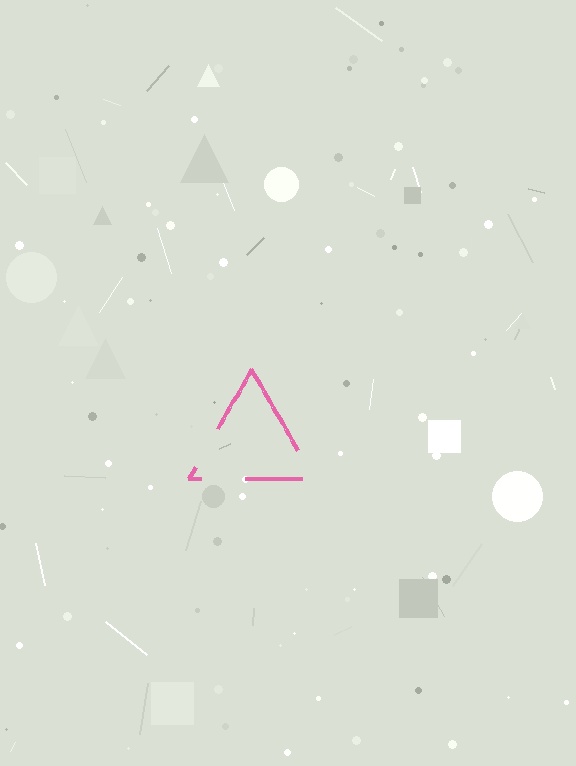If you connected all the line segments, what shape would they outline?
They would outline a triangle.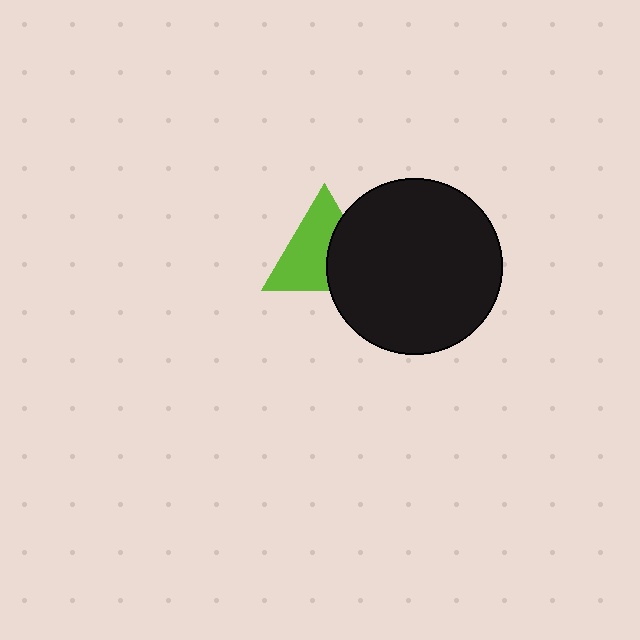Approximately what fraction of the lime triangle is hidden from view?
Roughly 39% of the lime triangle is hidden behind the black circle.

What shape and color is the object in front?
The object in front is a black circle.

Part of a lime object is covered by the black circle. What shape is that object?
It is a triangle.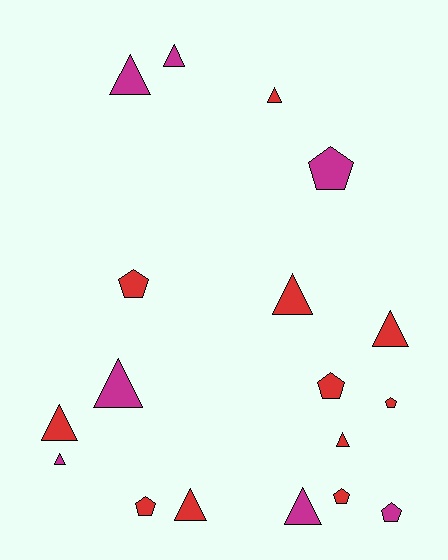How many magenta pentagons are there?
There are 2 magenta pentagons.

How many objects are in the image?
There are 18 objects.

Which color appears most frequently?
Red, with 11 objects.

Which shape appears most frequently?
Triangle, with 11 objects.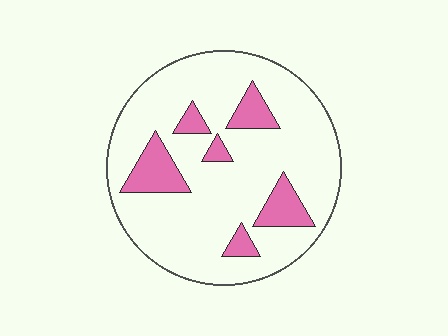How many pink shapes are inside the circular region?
6.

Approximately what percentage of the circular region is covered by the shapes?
Approximately 15%.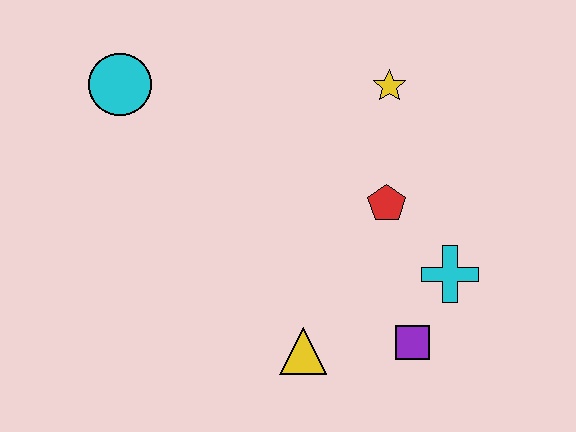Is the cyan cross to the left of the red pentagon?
No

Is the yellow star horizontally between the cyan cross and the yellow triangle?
Yes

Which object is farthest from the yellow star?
The yellow triangle is farthest from the yellow star.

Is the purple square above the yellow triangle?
Yes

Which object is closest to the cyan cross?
The purple square is closest to the cyan cross.